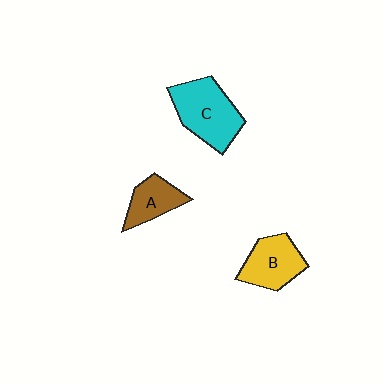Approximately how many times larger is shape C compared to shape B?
Approximately 1.3 times.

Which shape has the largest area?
Shape C (cyan).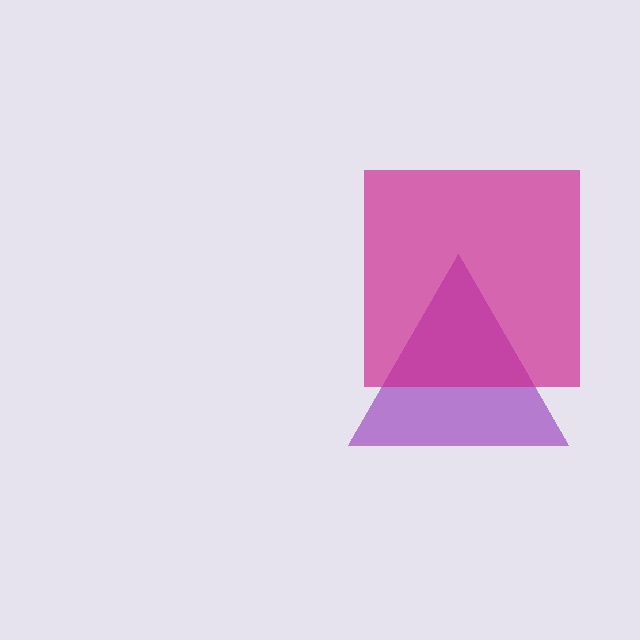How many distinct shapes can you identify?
There are 2 distinct shapes: a purple triangle, a magenta square.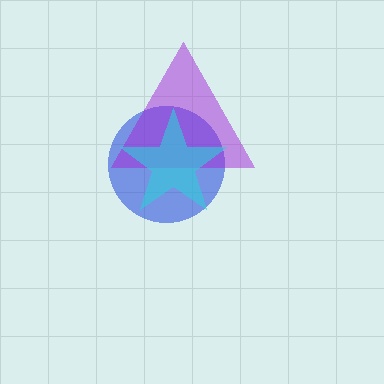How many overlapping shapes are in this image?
There are 3 overlapping shapes in the image.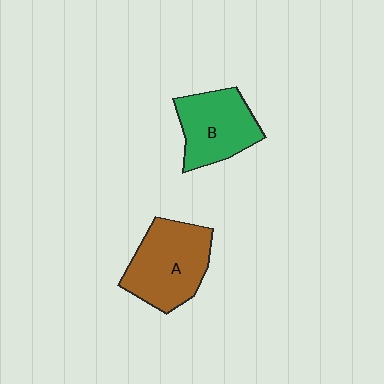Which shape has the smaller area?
Shape B (green).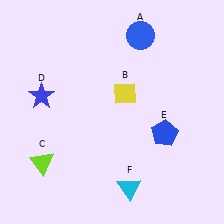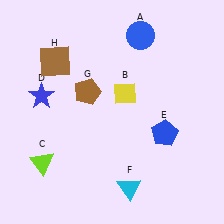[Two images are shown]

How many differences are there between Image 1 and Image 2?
There are 2 differences between the two images.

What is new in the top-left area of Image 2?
A brown pentagon (G) was added in the top-left area of Image 2.